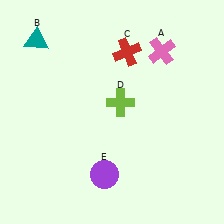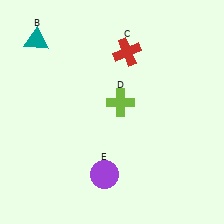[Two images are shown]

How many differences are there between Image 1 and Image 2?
There is 1 difference between the two images.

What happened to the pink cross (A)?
The pink cross (A) was removed in Image 2. It was in the top-right area of Image 1.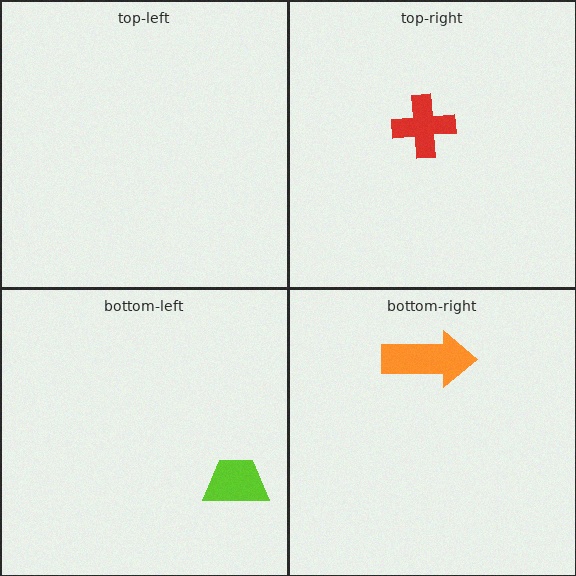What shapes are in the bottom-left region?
The lime trapezoid.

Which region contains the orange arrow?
The bottom-right region.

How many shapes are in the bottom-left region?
1.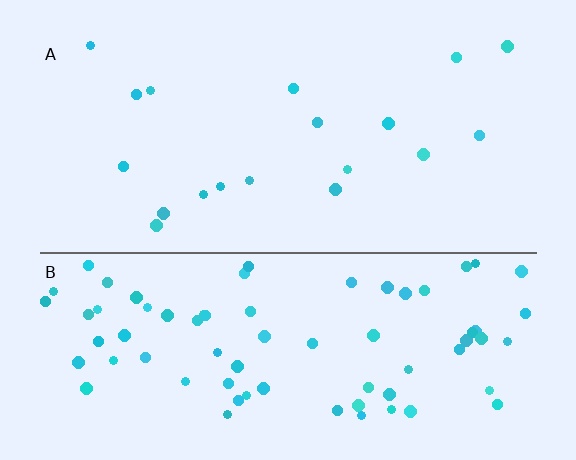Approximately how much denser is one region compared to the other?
Approximately 4.0× — region B over region A.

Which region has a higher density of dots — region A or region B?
B (the bottom).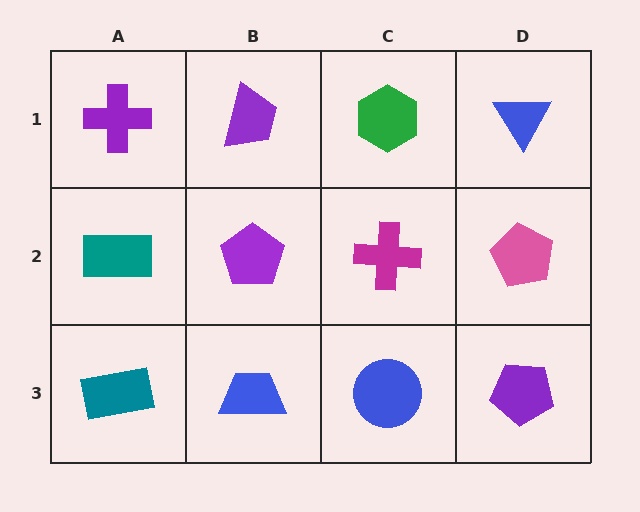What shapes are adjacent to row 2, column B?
A purple trapezoid (row 1, column B), a blue trapezoid (row 3, column B), a teal rectangle (row 2, column A), a magenta cross (row 2, column C).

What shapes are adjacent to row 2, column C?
A green hexagon (row 1, column C), a blue circle (row 3, column C), a purple pentagon (row 2, column B), a pink pentagon (row 2, column D).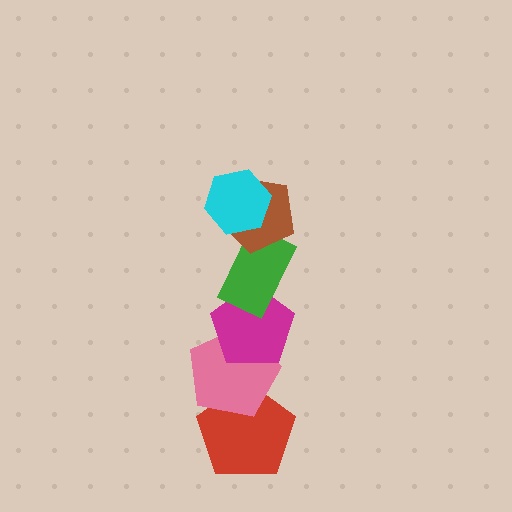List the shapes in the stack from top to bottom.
From top to bottom: the cyan hexagon, the brown pentagon, the green rectangle, the magenta pentagon, the pink pentagon, the red pentagon.